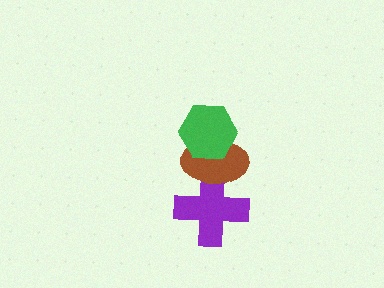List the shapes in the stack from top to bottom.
From top to bottom: the green hexagon, the brown ellipse, the purple cross.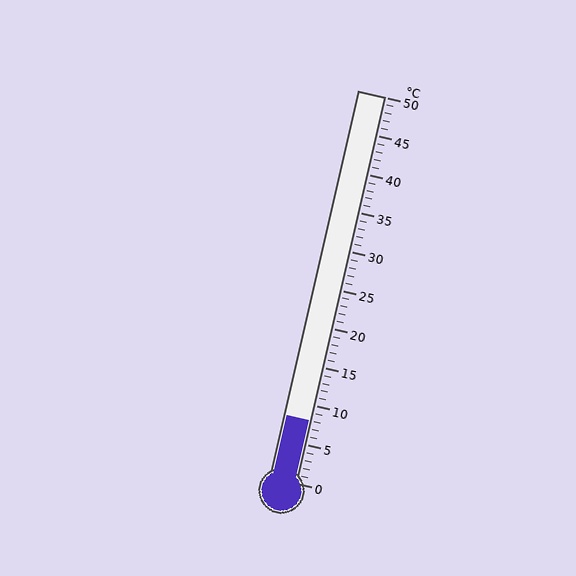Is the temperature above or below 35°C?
The temperature is below 35°C.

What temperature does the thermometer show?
The thermometer shows approximately 8°C.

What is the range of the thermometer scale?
The thermometer scale ranges from 0°C to 50°C.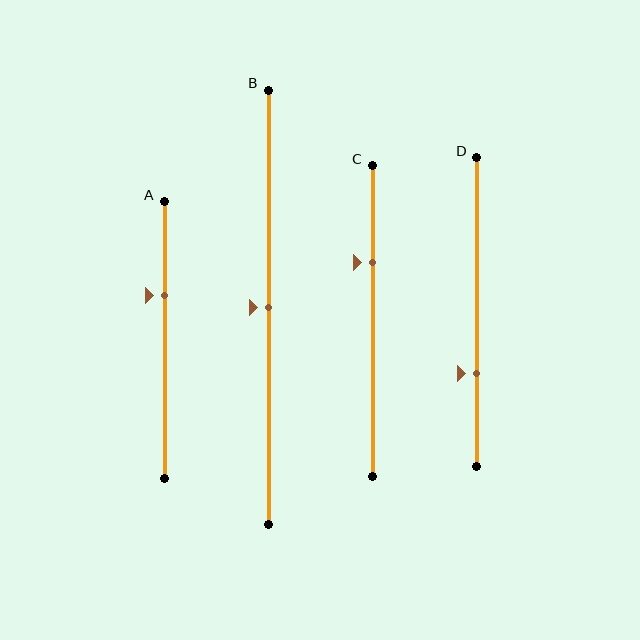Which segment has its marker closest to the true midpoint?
Segment B has its marker closest to the true midpoint.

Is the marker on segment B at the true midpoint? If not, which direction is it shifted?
Yes, the marker on segment B is at the true midpoint.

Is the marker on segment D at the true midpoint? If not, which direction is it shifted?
No, the marker on segment D is shifted downward by about 20% of the segment length.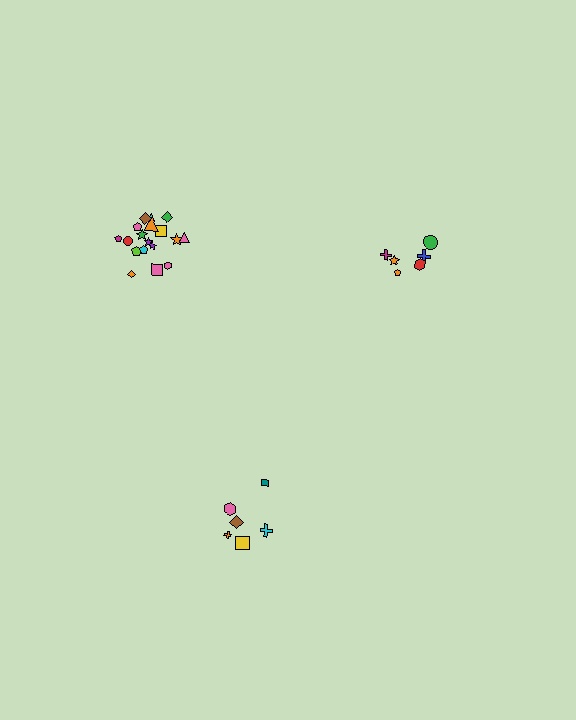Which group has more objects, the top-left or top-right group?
The top-left group.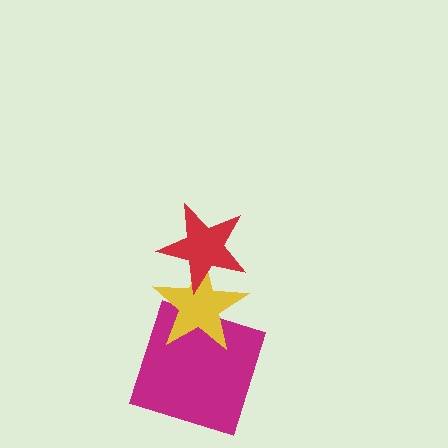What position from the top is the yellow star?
The yellow star is 2nd from the top.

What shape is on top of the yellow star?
The red star is on top of the yellow star.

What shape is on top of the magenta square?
The yellow star is on top of the magenta square.